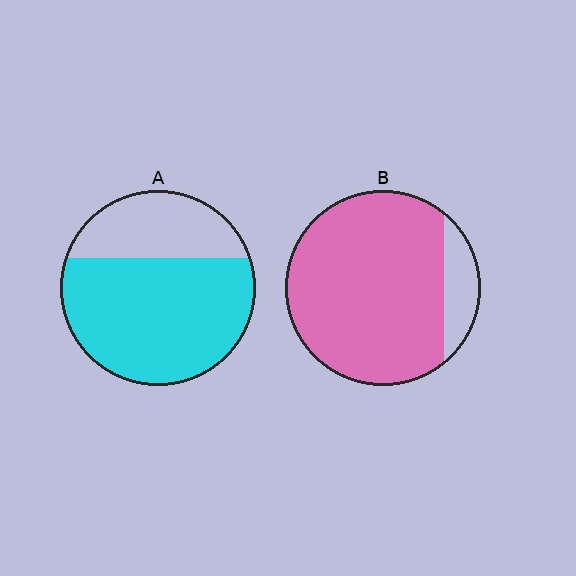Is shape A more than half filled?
Yes.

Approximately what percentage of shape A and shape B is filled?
A is approximately 70% and B is approximately 85%.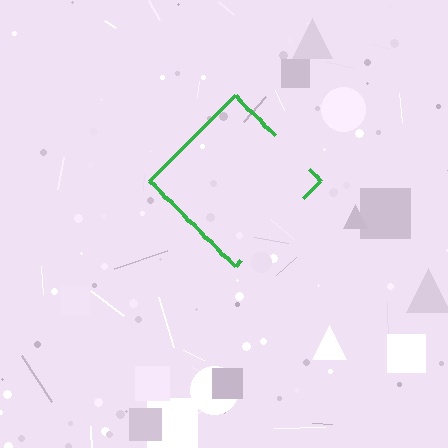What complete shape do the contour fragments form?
The contour fragments form a diamond.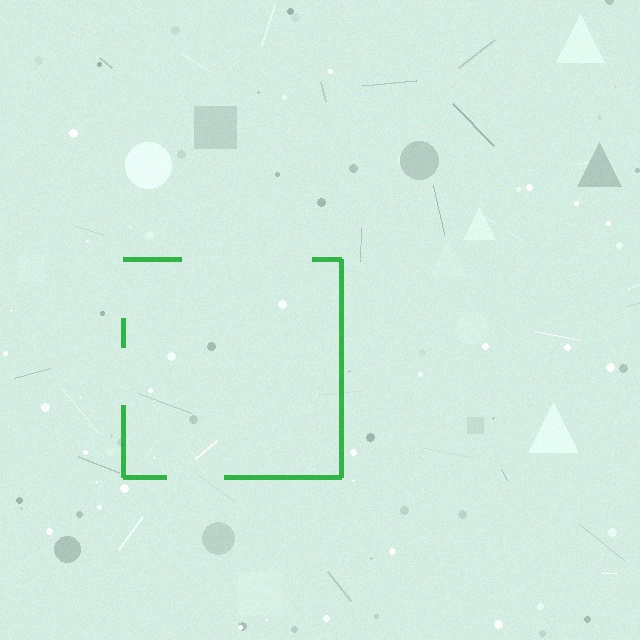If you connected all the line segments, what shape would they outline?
They would outline a square.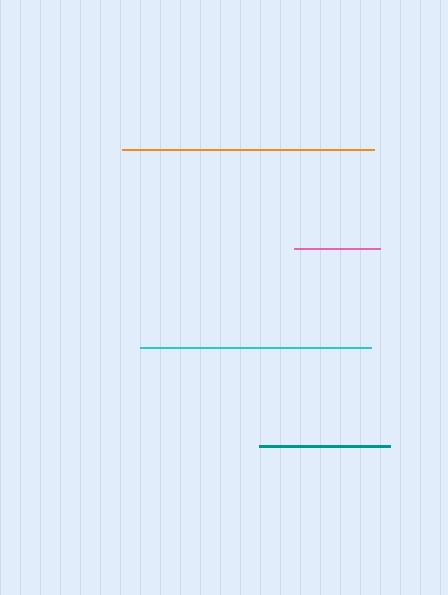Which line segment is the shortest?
The pink line is the shortest at approximately 86 pixels.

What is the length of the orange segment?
The orange segment is approximately 253 pixels long.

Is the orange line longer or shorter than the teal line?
The orange line is longer than the teal line.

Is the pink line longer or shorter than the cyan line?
The cyan line is longer than the pink line.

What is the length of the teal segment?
The teal segment is approximately 131 pixels long.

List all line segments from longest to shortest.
From longest to shortest: orange, cyan, teal, pink.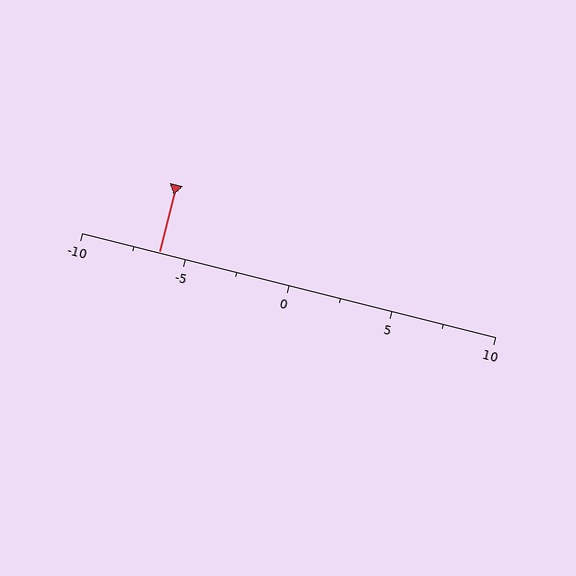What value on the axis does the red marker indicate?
The marker indicates approximately -6.2.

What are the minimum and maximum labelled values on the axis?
The axis runs from -10 to 10.